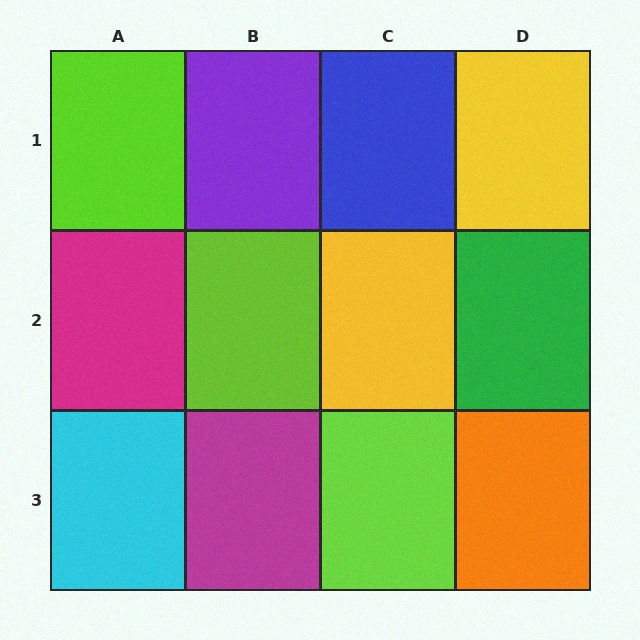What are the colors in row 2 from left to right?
Magenta, lime, yellow, green.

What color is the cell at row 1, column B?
Purple.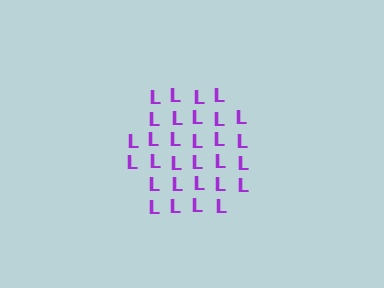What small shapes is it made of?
It is made of small letter L's.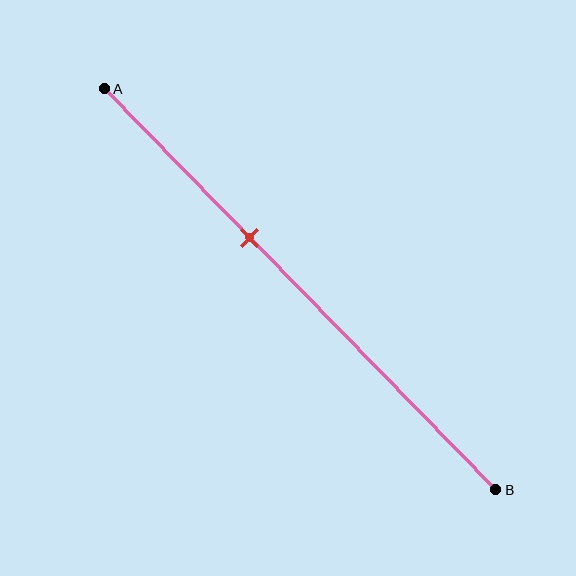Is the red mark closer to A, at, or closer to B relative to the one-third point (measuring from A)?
The red mark is closer to point B than the one-third point of segment AB.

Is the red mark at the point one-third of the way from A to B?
No, the mark is at about 35% from A, not at the 33% one-third point.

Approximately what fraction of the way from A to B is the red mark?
The red mark is approximately 35% of the way from A to B.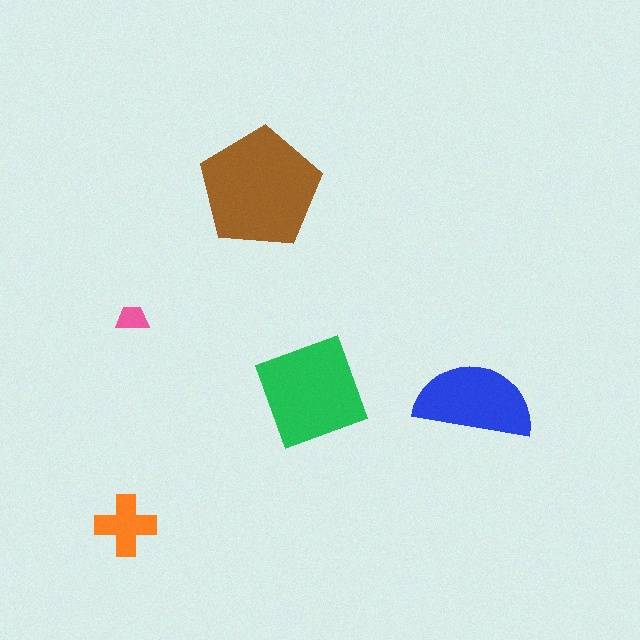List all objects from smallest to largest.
The pink trapezoid, the orange cross, the blue semicircle, the green diamond, the brown pentagon.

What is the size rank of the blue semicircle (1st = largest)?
3rd.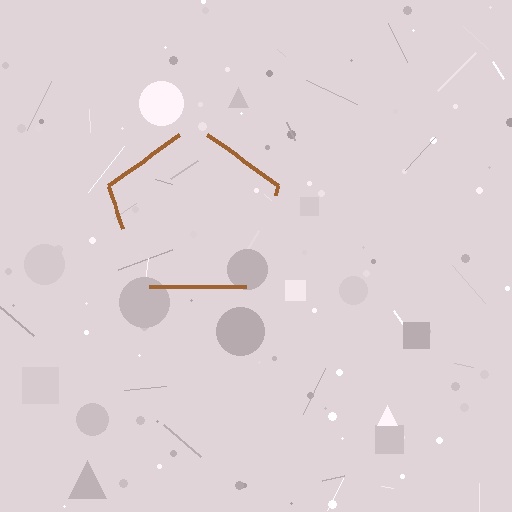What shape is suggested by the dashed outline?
The dashed outline suggests a pentagon.